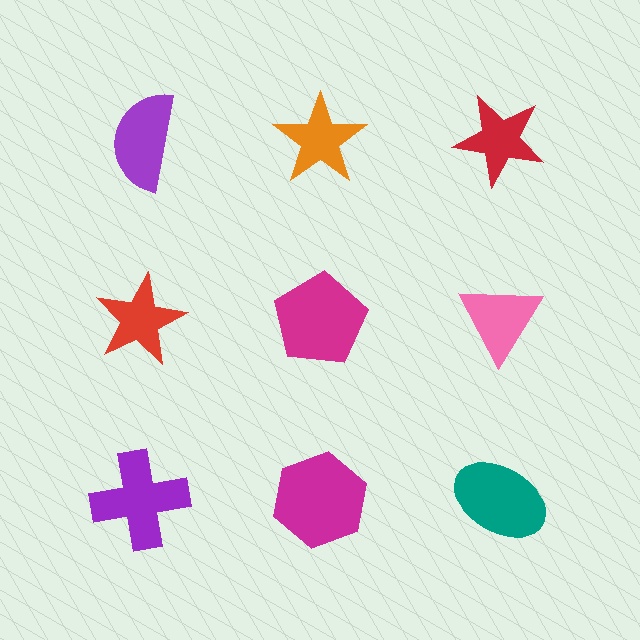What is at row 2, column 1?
A red star.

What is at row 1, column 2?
An orange star.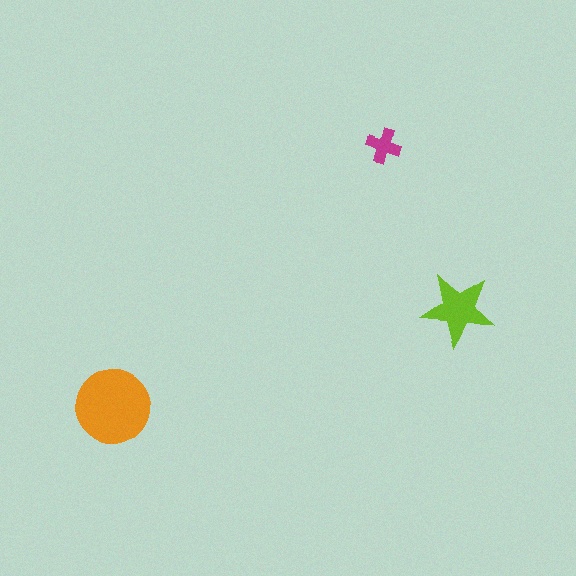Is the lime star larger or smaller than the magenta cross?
Larger.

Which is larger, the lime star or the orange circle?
The orange circle.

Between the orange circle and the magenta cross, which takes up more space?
The orange circle.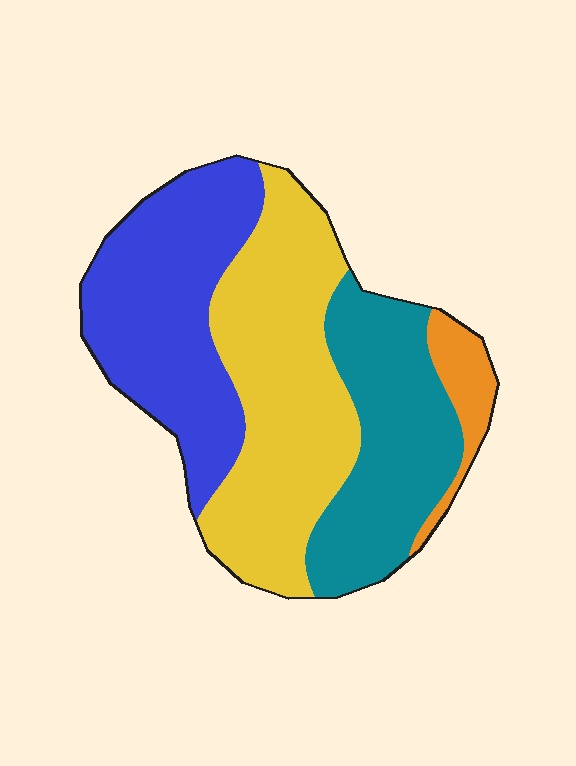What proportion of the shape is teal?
Teal takes up between a sixth and a third of the shape.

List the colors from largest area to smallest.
From largest to smallest: yellow, blue, teal, orange.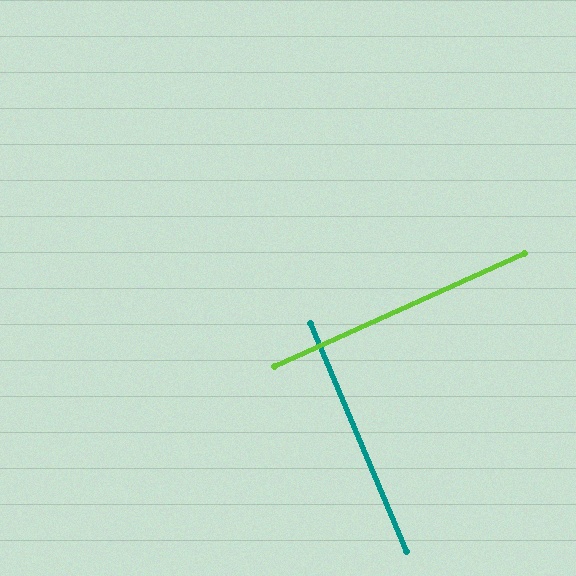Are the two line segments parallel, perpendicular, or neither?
Perpendicular — they meet at approximately 88°.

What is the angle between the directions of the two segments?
Approximately 88 degrees.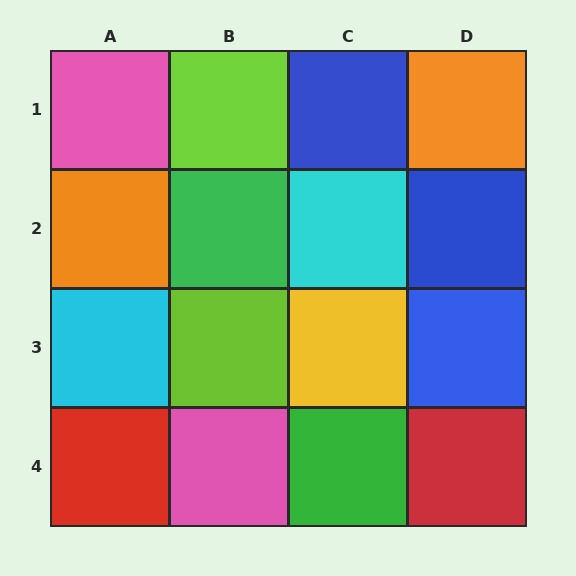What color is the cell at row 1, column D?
Orange.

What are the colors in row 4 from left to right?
Red, pink, green, red.